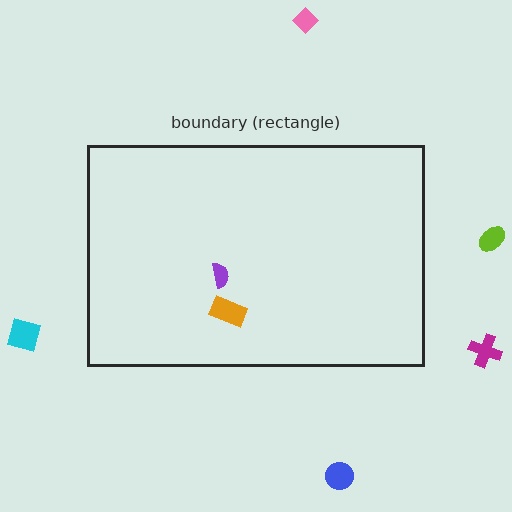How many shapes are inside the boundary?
2 inside, 5 outside.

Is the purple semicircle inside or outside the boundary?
Inside.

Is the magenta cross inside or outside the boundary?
Outside.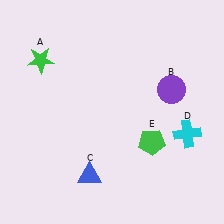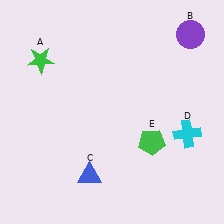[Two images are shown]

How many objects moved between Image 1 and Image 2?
1 object moved between the two images.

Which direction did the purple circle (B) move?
The purple circle (B) moved up.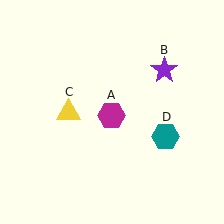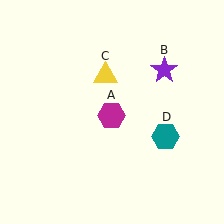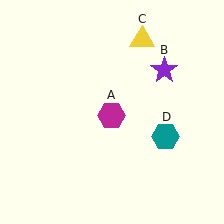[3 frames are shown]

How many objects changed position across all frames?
1 object changed position: yellow triangle (object C).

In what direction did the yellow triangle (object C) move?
The yellow triangle (object C) moved up and to the right.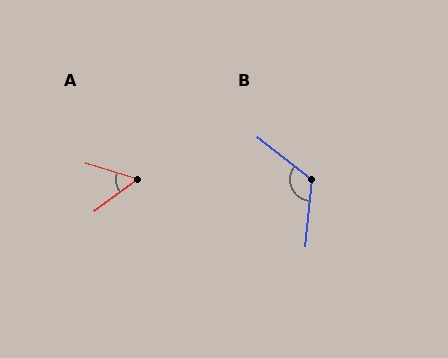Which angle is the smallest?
A, at approximately 53 degrees.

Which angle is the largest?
B, at approximately 122 degrees.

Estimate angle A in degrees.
Approximately 53 degrees.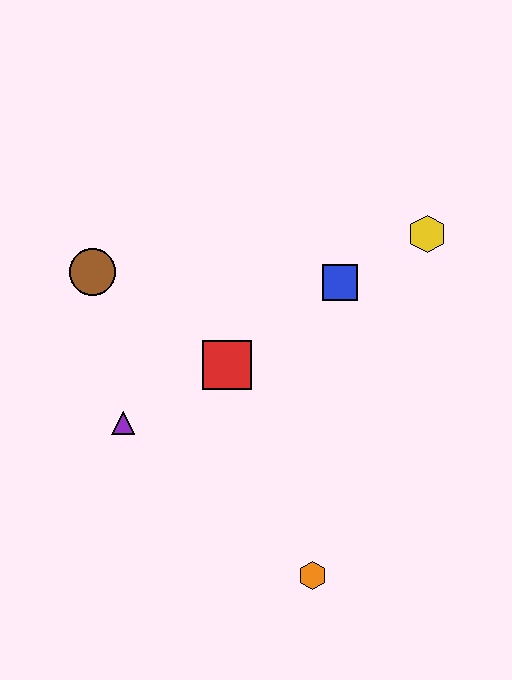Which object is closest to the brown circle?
The purple triangle is closest to the brown circle.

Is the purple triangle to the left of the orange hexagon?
Yes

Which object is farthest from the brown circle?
The orange hexagon is farthest from the brown circle.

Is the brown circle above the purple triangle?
Yes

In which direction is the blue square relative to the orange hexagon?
The blue square is above the orange hexagon.